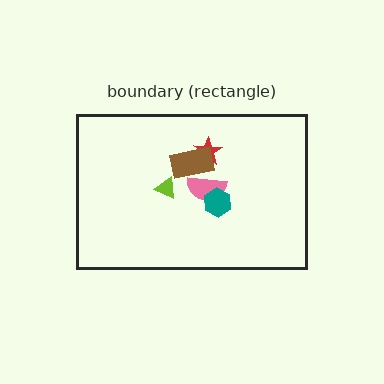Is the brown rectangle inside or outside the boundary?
Inside.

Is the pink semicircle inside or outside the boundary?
Inside.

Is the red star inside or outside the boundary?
Inside.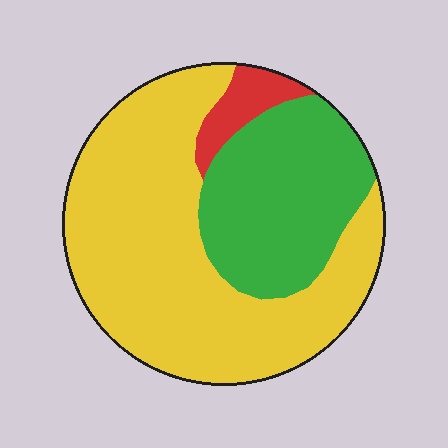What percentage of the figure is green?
Green takes up about one third (1/3) of the figure.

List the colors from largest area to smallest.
From largest to smallest: yellow, green, red.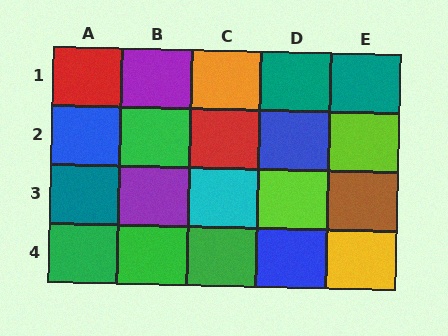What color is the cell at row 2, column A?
Blue.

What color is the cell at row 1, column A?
Red.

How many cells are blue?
3 cells are blue.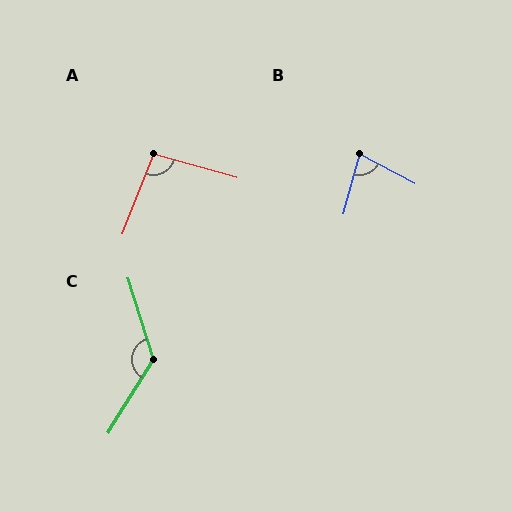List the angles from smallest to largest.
B (77°), A (95°), C (131°).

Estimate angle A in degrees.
Approximately 95 degrees.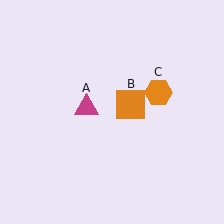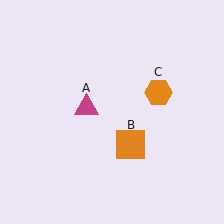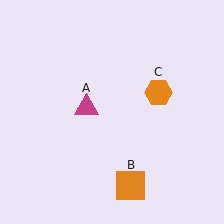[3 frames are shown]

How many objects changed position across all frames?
1 object changed position: orange square (object B).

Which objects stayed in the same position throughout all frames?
Magenta triangle (object A) and orange hexagon (object C) remained stationary.